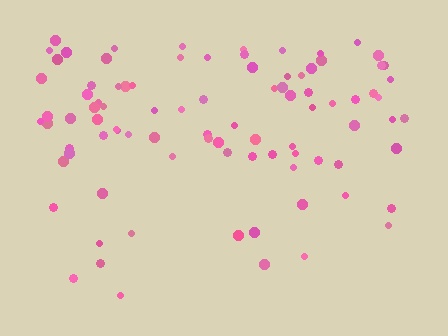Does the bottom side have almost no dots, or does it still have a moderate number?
Still a moderate number, just noticeably fewer than the top.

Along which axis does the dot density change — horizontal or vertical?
Vertical.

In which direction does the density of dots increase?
From bottom to top, with the top side densest.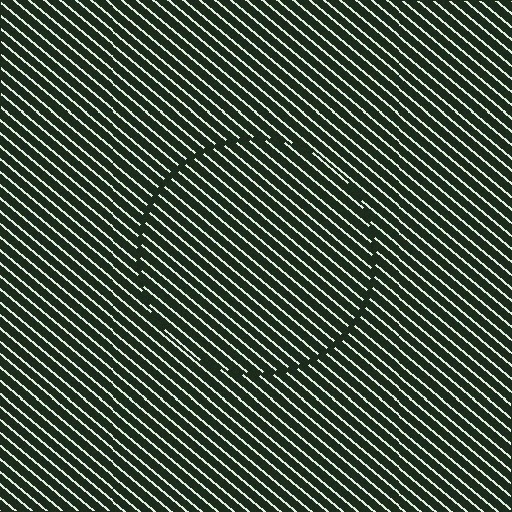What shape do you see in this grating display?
An illusory circle. The interior of the shape contains the same grating, shifted by half a period — the contour is defined by the phase discontinuity where line-ends from the inner and outer gratings abut.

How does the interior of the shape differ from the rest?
The interior of the shape contains the same grating, shifted by half a period — the contour is defined by the phase discontinuity where line-ends from the inner and outer gratings abut.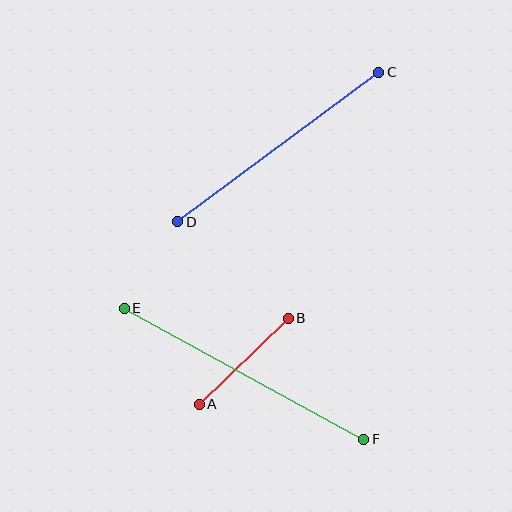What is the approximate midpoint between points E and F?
The midpoint is at approximately (244, 374) pixels.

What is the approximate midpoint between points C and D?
The midpoint is at approximately (278, 147) pixels.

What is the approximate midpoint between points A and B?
The midpoint is at approximately (244, 361) pixels.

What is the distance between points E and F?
The distance is approximately 272 pixels.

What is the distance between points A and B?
The distance is approximately 124 pixels.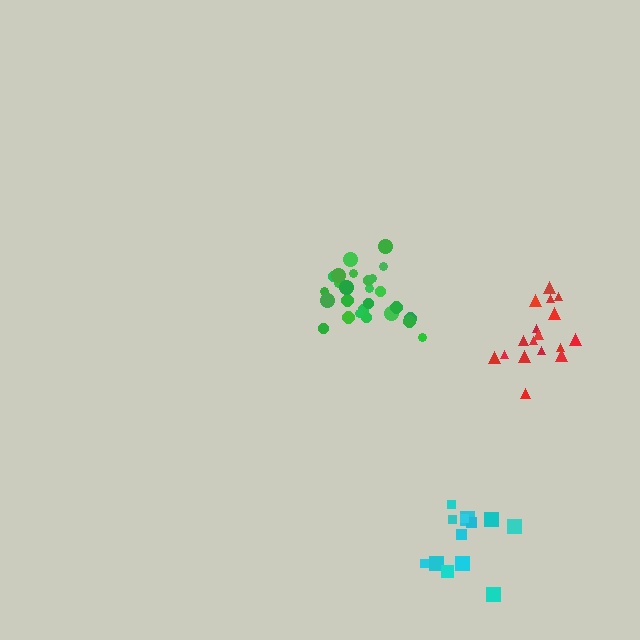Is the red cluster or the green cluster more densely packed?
Green.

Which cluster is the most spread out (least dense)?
Cyan.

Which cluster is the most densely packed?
Green.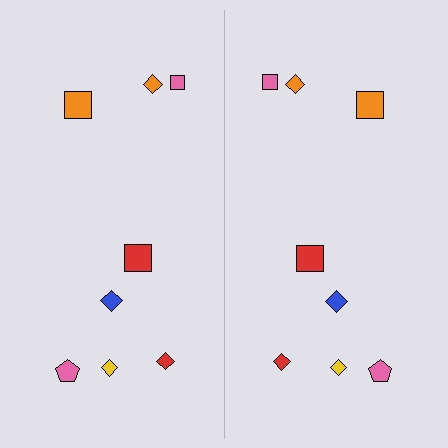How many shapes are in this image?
There are 16 shapes in this image.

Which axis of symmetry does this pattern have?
The pattern has a vertical axis of symmetry running through the center of the image.